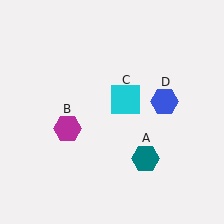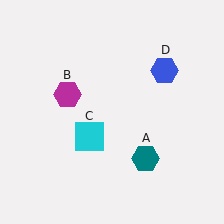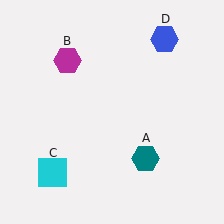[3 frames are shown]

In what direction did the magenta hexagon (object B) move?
The magenta hexagon (object B) moved up.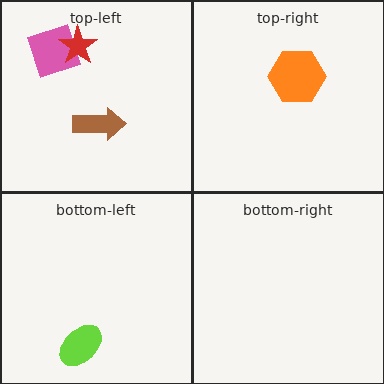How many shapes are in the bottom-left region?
1.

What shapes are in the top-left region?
The brown arrow, the pink diamond, the red star.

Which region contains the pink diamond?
The top-left region.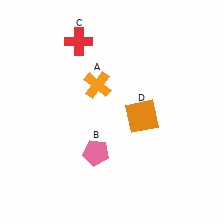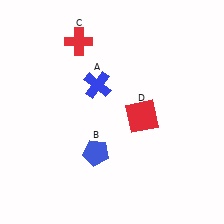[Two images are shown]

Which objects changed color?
A changed from orange to blue. B changed from pink to blue. D changed from orange to red.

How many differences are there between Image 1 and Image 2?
There are 3 differences between the two images.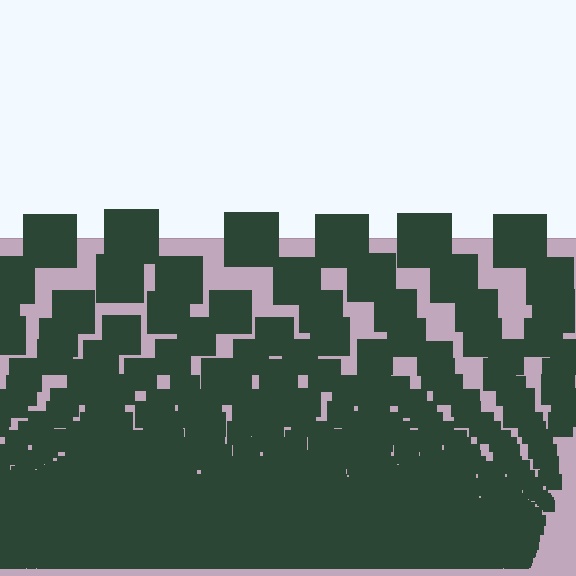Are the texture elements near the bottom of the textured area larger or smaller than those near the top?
Smaller. The gradient is inverted — elements near the bottom are smaller and denser.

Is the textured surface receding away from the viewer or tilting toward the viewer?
The surface appears to tilt toward the viewer. Texture elements get larger and sparser toward the top.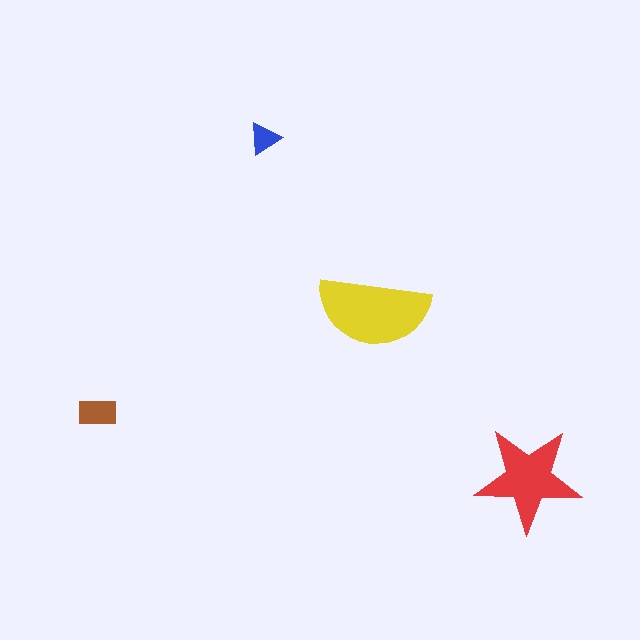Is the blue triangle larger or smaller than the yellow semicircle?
Smaller.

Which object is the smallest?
The blue triangle.